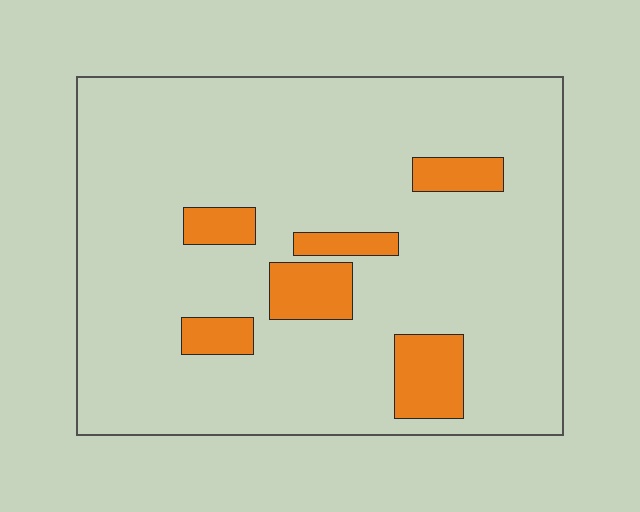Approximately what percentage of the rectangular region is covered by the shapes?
Approximately 15%.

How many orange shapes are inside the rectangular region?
6.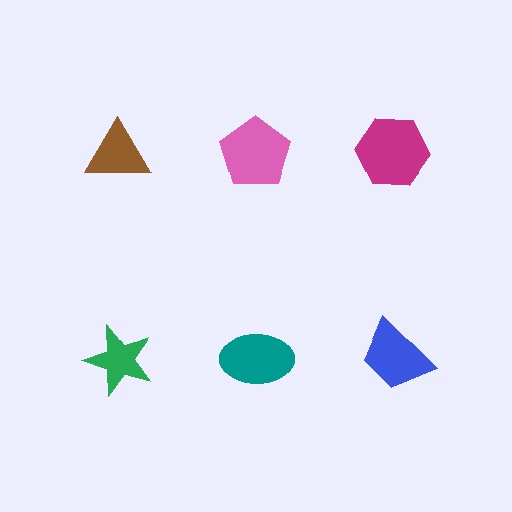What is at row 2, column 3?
A blue trapezoid.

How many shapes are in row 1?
3 shapes.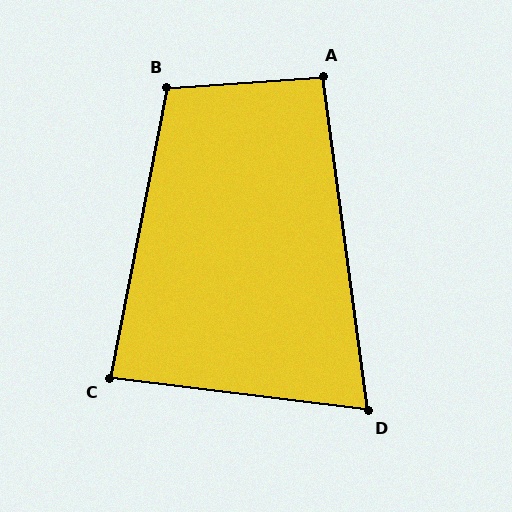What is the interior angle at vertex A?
Approximately 94 degrees (approximately right).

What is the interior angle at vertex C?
Approximately 86 degrees (approximately right).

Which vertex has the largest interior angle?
B, at approximately 105 degrees.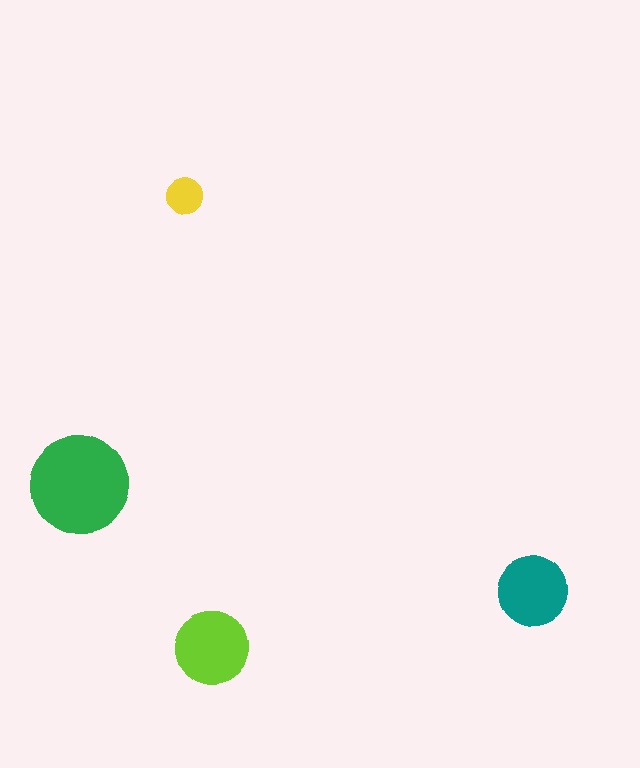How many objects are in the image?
There are 4 objects in the image.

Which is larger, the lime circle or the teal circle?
The lime one.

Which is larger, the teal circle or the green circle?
The green one.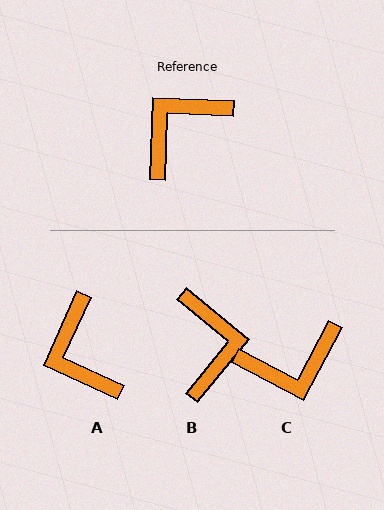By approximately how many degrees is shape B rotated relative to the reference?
Approximately 128 degrees clockwise.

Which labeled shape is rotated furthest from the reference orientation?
C, about 154 degrees away.